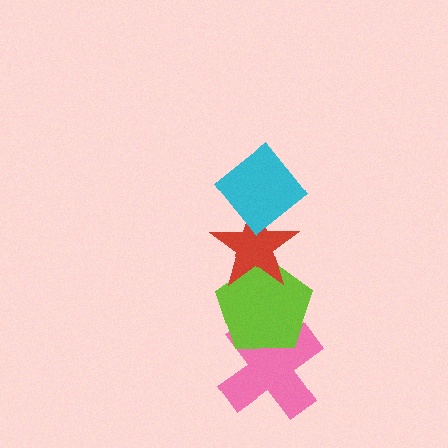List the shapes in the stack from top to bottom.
From top to bottom: the cyan diamond, the red star, the lime pentagon, the pink cross.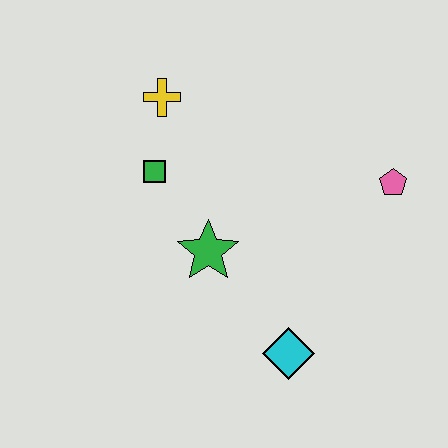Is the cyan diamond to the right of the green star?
Yes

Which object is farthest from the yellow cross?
The cyan diamond is farthest from the yellow cross.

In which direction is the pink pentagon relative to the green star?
The pink pentagon is to the right of the green star.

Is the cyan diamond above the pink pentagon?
No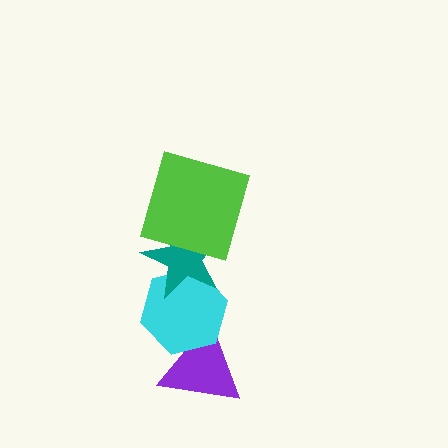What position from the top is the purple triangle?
The purple triangle is 4th from the top.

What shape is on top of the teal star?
The lime square is on top of the teal star.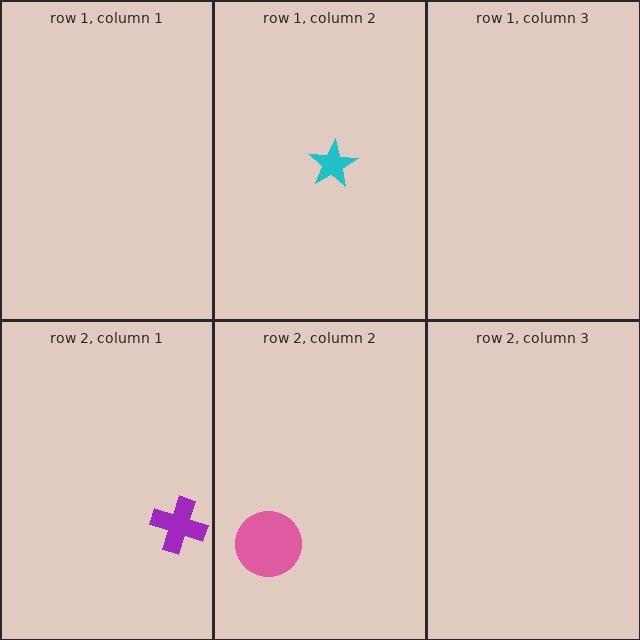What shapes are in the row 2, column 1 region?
The purple cross.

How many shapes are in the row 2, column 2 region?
1.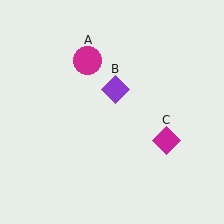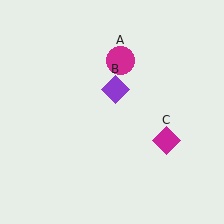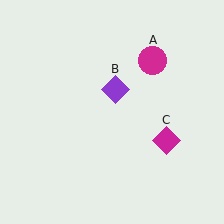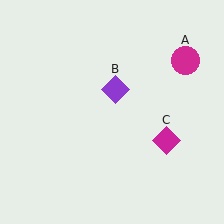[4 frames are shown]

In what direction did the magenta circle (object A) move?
The magenta circle (object A) moved right.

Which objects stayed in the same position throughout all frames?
Purple diamond (object B) and magenta diamond (object C) remained stationary.